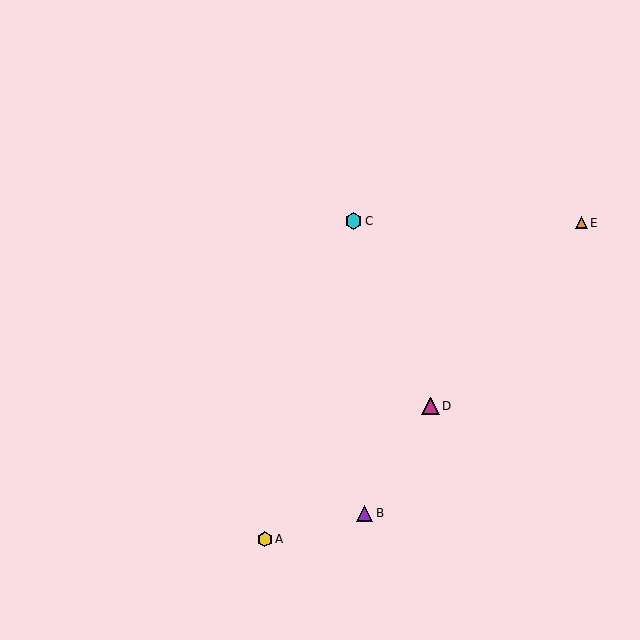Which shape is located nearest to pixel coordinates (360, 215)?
The cyan hexagon (labeled C) at (353, 221) is nearest to that location.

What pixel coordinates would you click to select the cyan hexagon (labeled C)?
Click at (353, 221) to select the cyan hexagon C.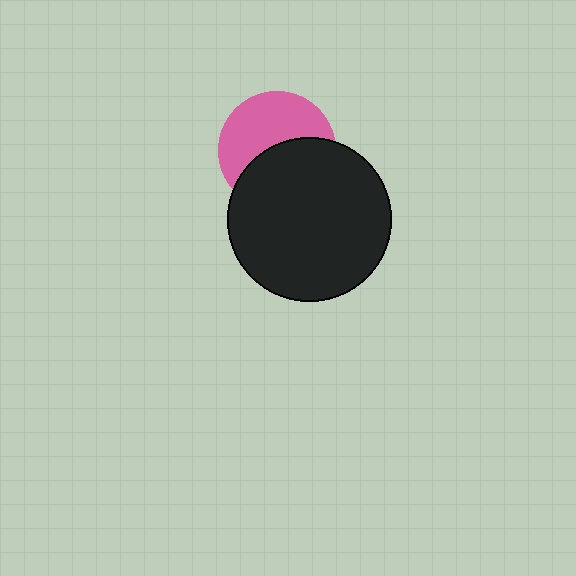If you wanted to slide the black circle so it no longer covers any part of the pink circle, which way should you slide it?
Slide it down — that is the most direct way to separate the two shapes.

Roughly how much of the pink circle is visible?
About half of it is visible (roughly 51%).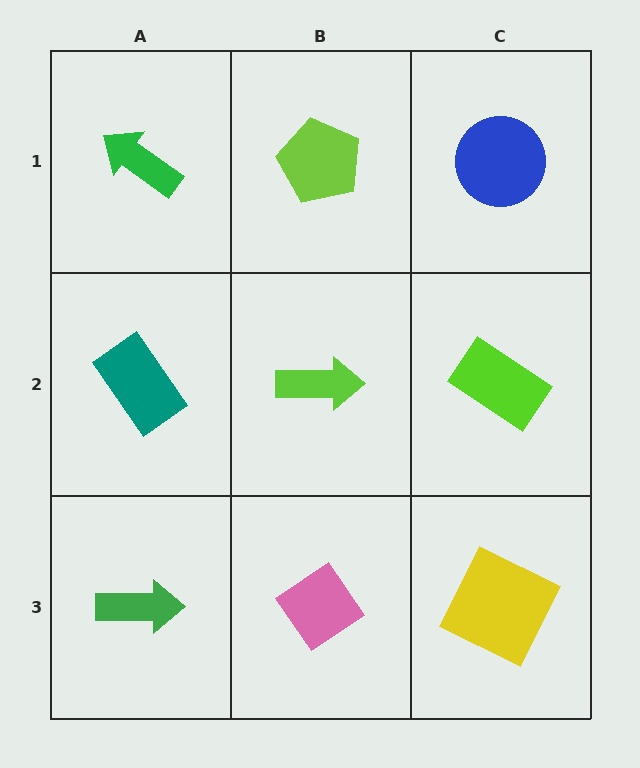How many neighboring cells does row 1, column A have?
2.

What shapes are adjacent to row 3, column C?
A lime rectangle (row 2, column C), a pink diamond (row 3, column B).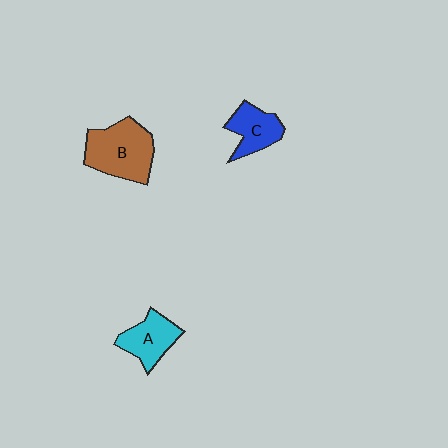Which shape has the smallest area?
Shape C (blue).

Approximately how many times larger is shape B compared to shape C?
Approximately 1.7 times.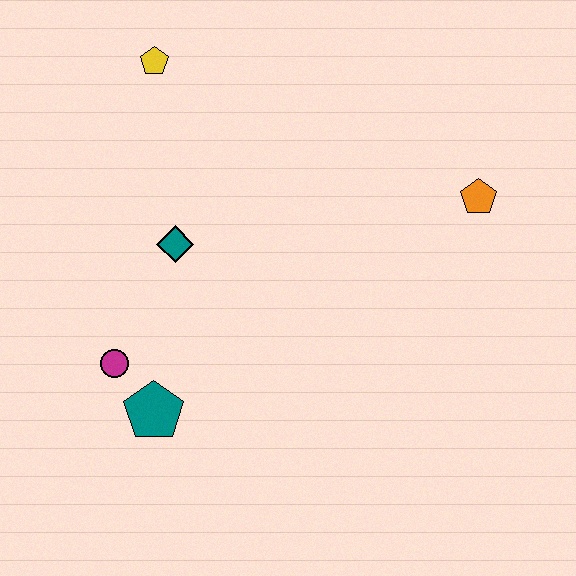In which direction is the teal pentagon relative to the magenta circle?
The teal pentagon is below the magenta circle.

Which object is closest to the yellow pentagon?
The teal diamond is closest to the yellow pentagon.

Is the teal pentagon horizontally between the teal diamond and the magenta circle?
Yes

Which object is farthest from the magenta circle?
The orange pentagon is farthest from the magenta circle.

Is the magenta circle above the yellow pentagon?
No